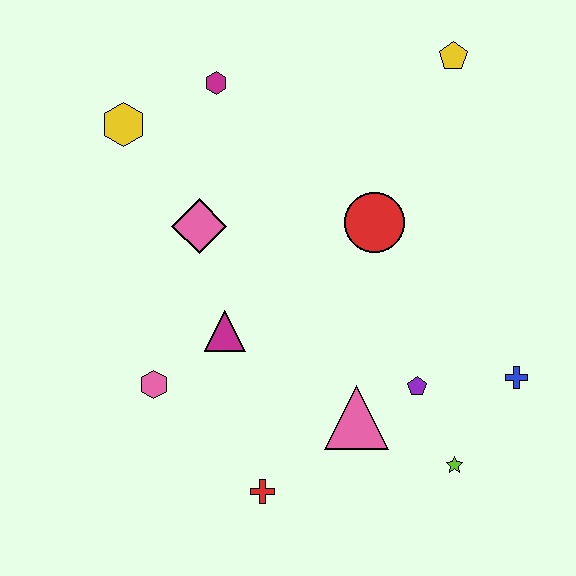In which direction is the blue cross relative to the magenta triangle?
The blue cross is to the right of the magenta triangle.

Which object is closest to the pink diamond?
The magenta triangle is closest to the pink diamond.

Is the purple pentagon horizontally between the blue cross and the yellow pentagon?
No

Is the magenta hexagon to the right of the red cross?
No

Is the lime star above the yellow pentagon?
No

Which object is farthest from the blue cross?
The yellow hexagon is farthest from the blue cross.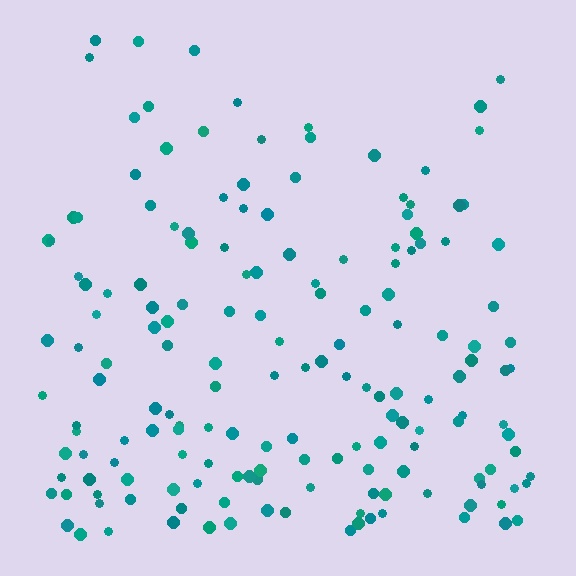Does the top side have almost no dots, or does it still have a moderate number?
Still a moderate number, just noticeably fewer than the bottom.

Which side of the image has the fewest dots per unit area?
The top.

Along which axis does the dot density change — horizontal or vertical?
Vertical.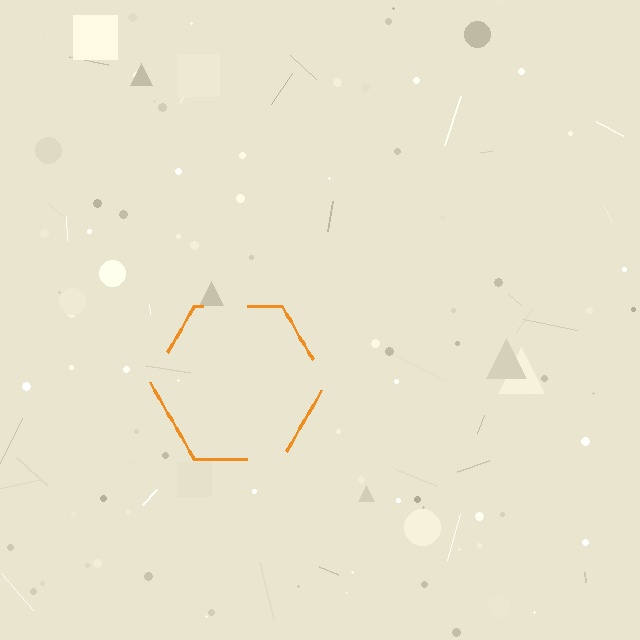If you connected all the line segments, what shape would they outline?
They would outline a hexagon.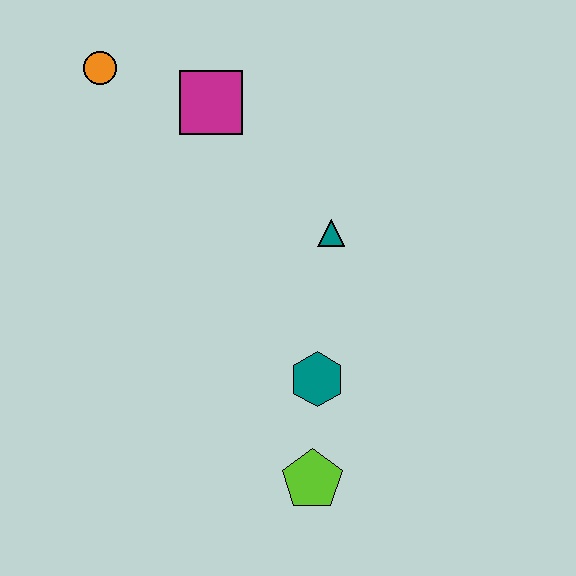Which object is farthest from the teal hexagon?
The orange circle is farthest from the teal hexagon.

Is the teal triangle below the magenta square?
Yes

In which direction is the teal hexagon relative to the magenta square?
The teal hexagon is below the magenta square.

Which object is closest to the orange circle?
The magenta square is closest to the orange circle.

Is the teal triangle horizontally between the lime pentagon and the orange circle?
No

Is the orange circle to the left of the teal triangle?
Yes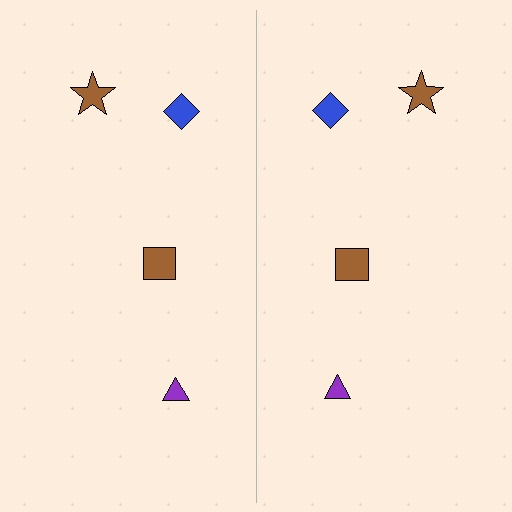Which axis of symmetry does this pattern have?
The pattern has a vertical axis of symmetry running through the center of the image.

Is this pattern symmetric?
Yes, this pattern has bilateral (reflection) symmetry.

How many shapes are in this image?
There are 8 shapes in this image.